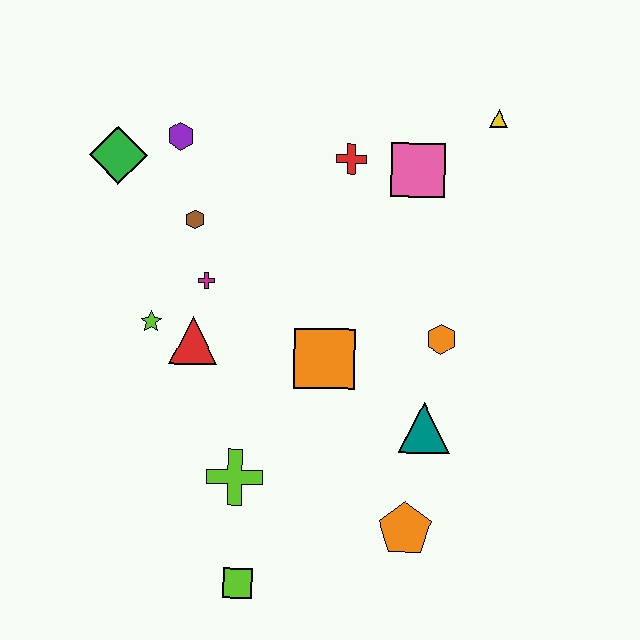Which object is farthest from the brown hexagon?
The orange pentagon is farthest from the brown hexagon.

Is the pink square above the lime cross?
Yes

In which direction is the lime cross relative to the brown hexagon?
The lime cross is below the brown hexagon.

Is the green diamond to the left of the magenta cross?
Yes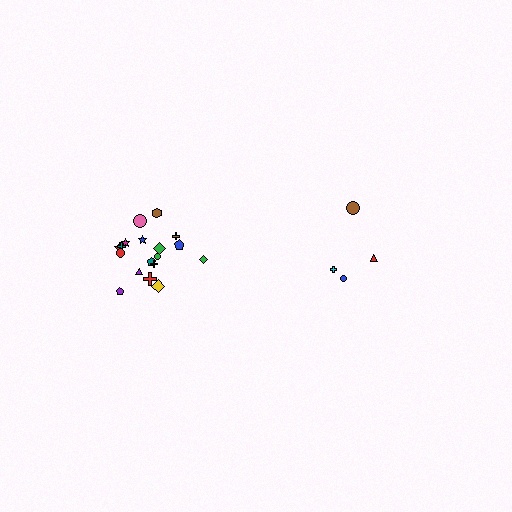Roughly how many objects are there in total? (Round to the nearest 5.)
Roughly 20 objects in total.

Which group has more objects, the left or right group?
The left group.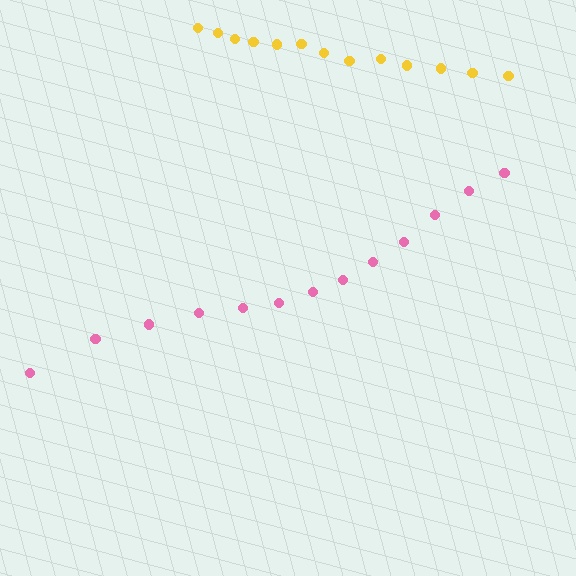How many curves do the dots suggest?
There are 2 distinct paths.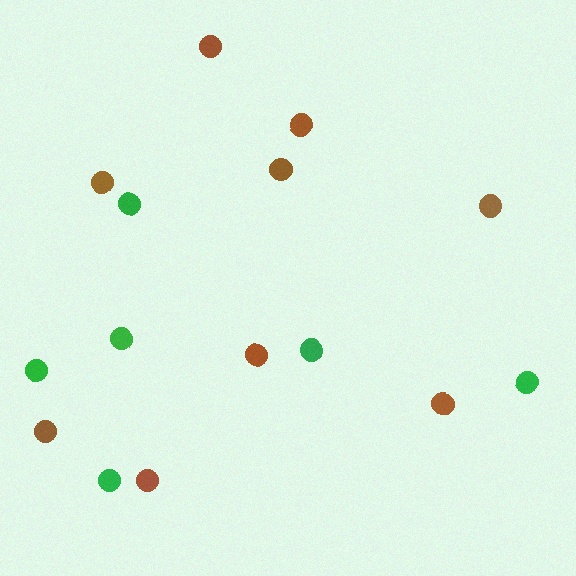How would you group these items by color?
There are 2 groups: one group of brown circles (9) and one group of green circles (6).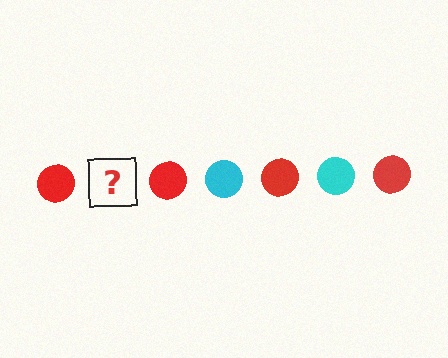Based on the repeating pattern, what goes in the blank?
The blank should be a cyan circle.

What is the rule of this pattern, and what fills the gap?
The rule is that the pattern cycles through red, cyan circles. The gap should be filled with a cyan circle.